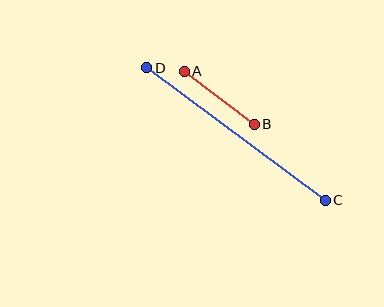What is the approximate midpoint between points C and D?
The midpoint is at approximately (236, 134) pixels.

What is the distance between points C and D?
The distance is approximately 222 pixels.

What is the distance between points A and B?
The distance is approximately 88 pixels.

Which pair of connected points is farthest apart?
Points C and D are farthest apart.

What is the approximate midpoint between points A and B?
The midpoint is at approximately (219, 98) pixels.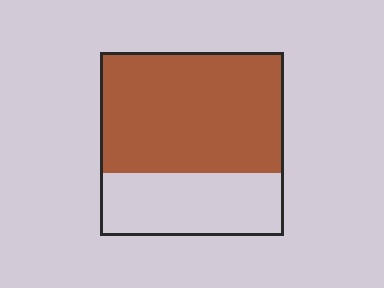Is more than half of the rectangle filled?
Yes.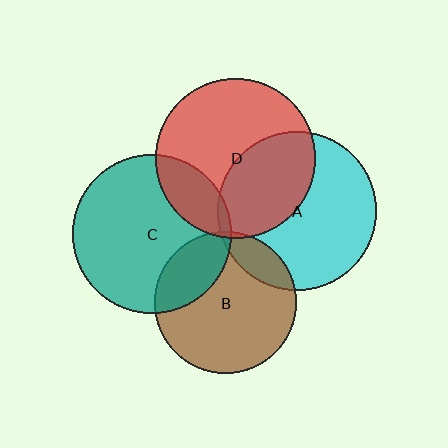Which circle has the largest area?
Circle D (red).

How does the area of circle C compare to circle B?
Approximately 1.3 times.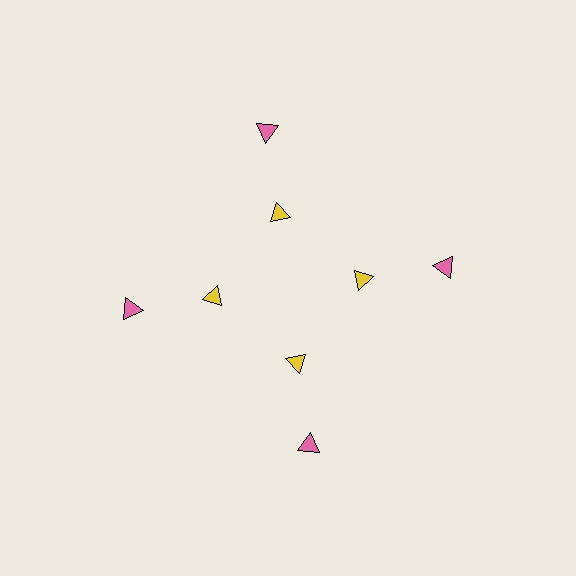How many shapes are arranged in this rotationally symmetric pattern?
There are 8 shapes, arranged in 4 groups of 2.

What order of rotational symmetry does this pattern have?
This pattern has 4-fold rotational symmetry.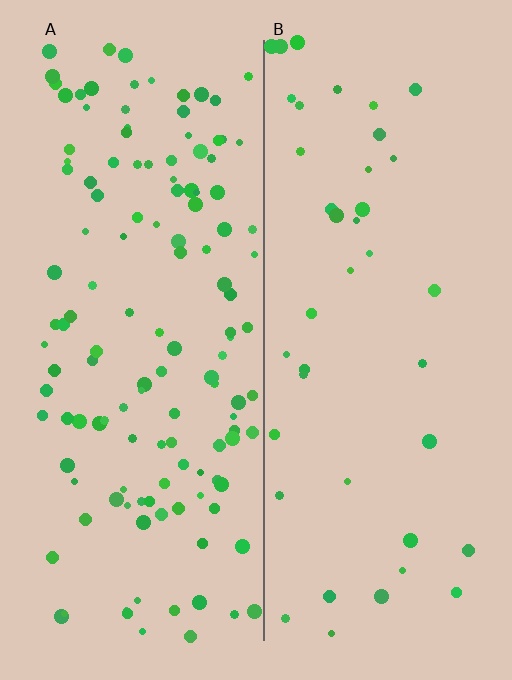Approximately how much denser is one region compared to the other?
Approximately 3.2× — region A over region B.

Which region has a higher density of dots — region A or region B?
A (the left).